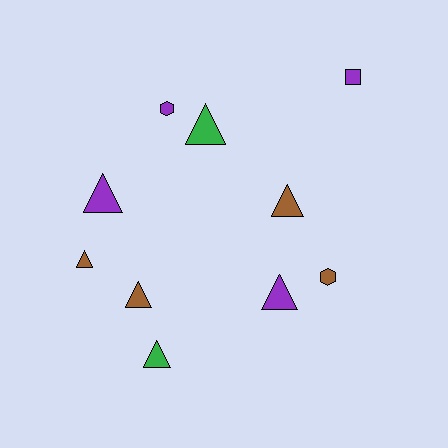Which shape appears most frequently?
Triangle, with 7 objects.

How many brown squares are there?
There are no brown squares.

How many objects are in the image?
There are 10 objects.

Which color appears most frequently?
Brown, with 4 objects.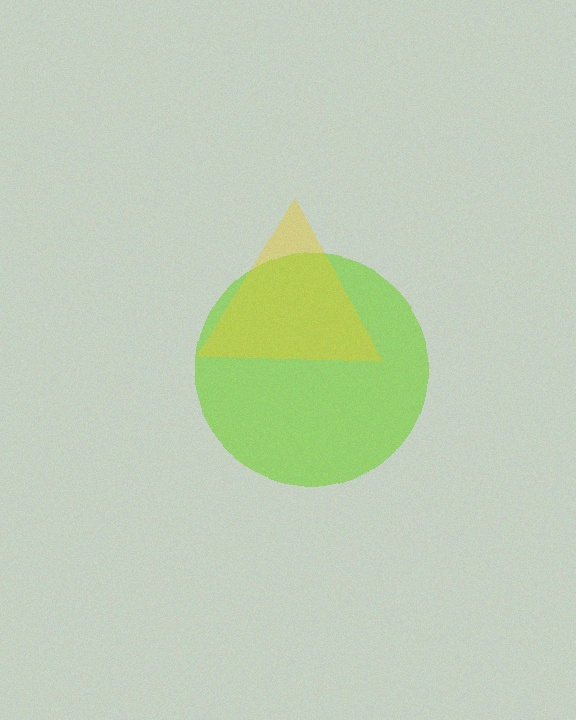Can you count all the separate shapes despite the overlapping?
Yes, there are 2 separate shapes.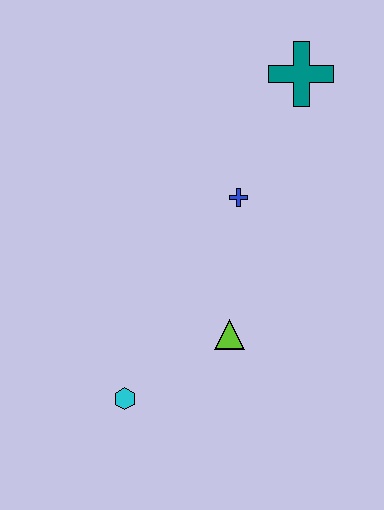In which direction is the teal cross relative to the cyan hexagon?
The teal cross is above the cyan hexagon.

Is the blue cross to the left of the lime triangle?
No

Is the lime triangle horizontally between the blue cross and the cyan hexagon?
Yes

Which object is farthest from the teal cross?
The cyan hexagon is farthest from the teal cross.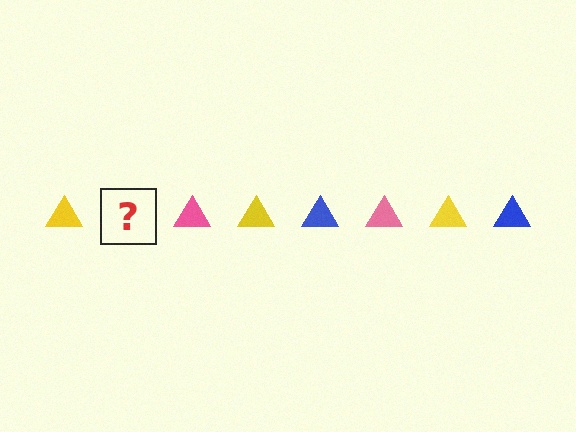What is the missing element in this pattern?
The missing element is a blue triangle.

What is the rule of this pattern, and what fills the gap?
The rule is that the pattern cycles through yellow, blue, pink triangles. The gap should be filled with a blue triangle.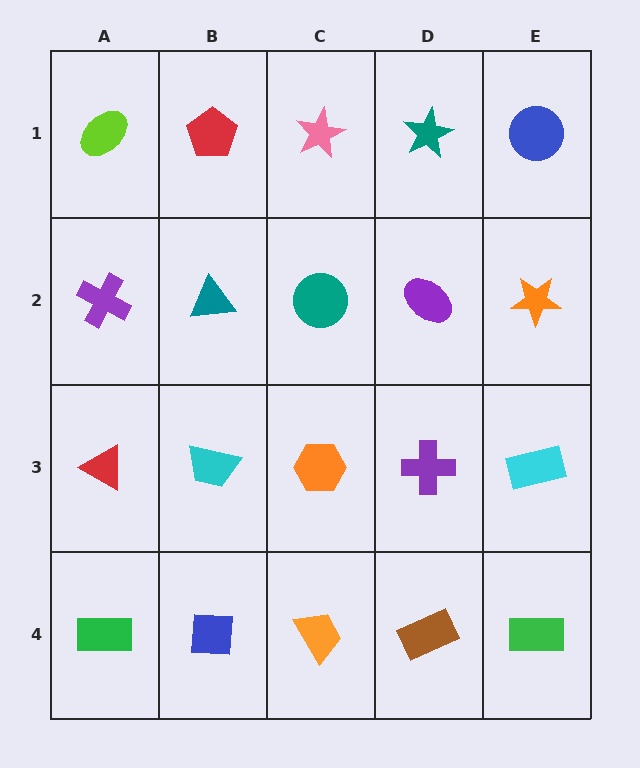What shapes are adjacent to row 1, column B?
A teal triangle (row 2, column B), a lime ellipse (row 1, column A), a pink star (row 1, column C).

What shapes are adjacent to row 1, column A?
A purple cross (row 2, column A), a red pentagon (row 1, column B).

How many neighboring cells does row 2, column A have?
3.